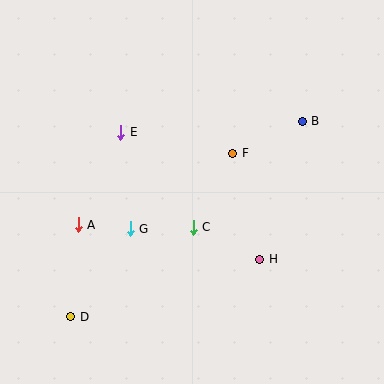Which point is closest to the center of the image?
Point C at (193, 227) is closest to the center.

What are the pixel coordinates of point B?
Point B is at (302, 121).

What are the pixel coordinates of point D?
Point D is at (71, 317).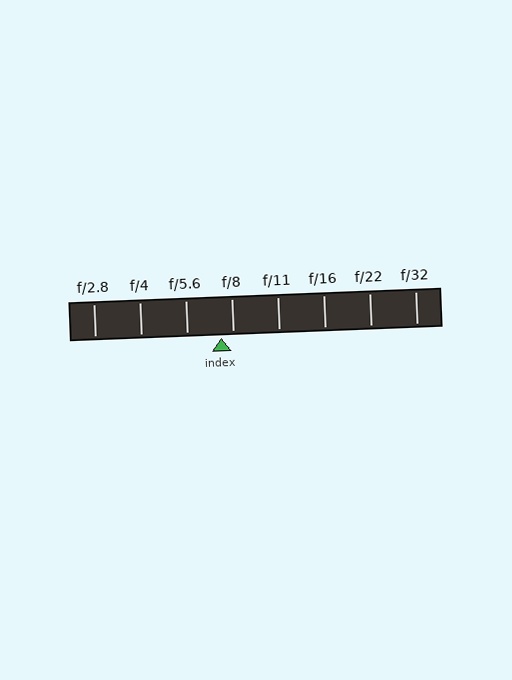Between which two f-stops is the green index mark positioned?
The index mark is between f/5.6 and f/8.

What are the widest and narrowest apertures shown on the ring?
The widest aperture shown is f/2.8 and the narrowest is f/32.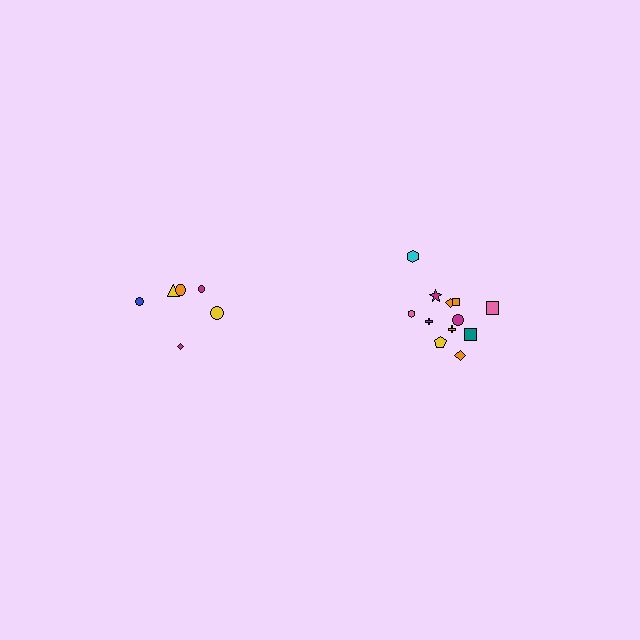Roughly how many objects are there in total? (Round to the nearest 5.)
Roughly 20 objects in total.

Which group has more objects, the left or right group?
The right group.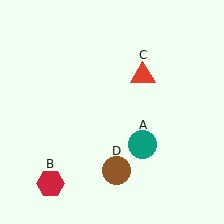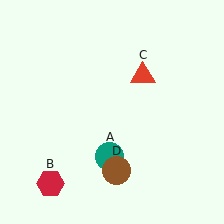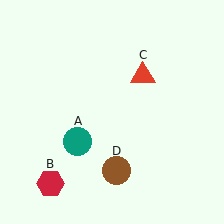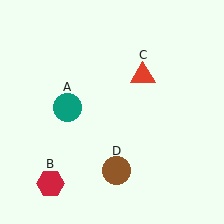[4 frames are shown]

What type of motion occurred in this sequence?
The teal circle (object A) rotated clockwise around the center of the scene.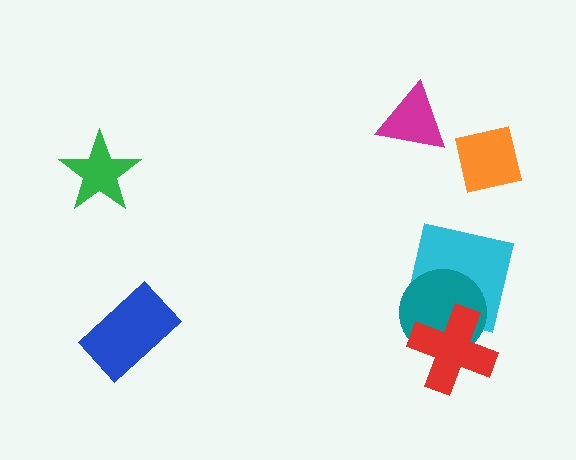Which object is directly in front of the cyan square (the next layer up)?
The teal circle is directly in front of the cyan square.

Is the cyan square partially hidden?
Yes, it is partially covered by another shape.